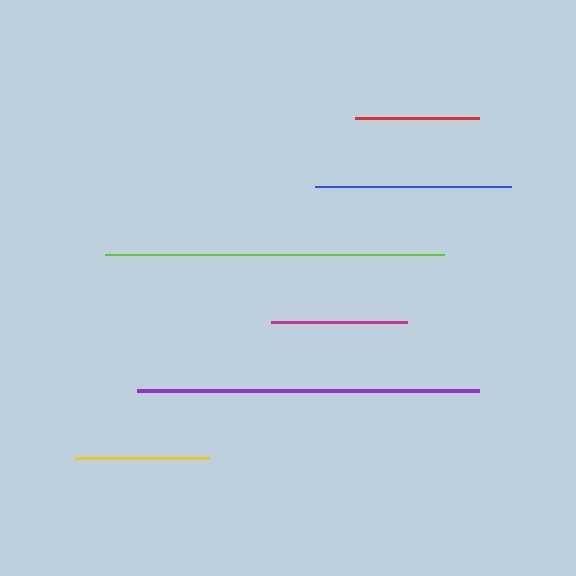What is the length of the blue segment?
The blue segment is approximately 195 pixels long.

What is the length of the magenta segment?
The magenta segment is approximately 136 pixels long.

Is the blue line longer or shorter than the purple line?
The purple line is longer than the blue line.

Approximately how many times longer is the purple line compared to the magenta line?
The purple line is approximately 2.5 times the length of the magenta line.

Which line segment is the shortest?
The red line is the shortest at approximately 124 pixels.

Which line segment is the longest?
The purple line is the longest at approximately 341 pixels.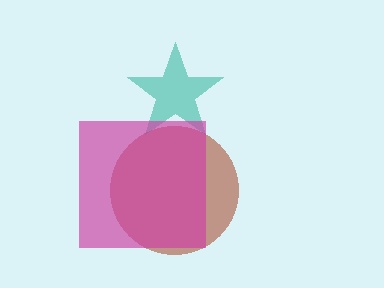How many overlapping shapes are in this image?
There are 3 overlapping shapes in the image.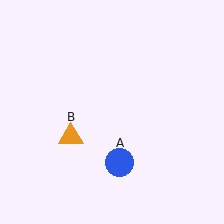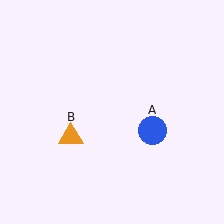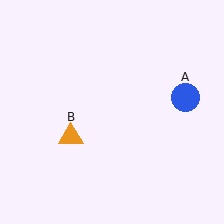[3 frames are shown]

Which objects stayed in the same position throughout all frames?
Orange triangle (object B) remained stationary.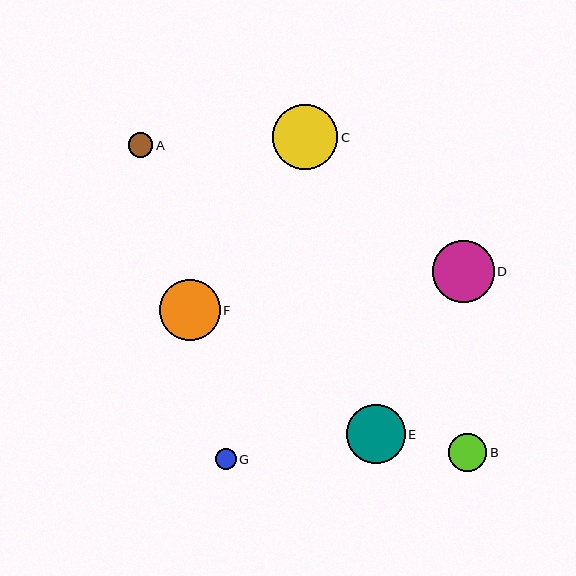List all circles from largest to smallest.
From largest to smallest: C, D, F, E, B, A, G.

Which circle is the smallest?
Circle G is the smallest with a size of approximately 21 pixels.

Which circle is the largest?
Circle C is the largest with a size of approximately 65 pixels.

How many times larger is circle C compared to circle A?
Circle C is approximately 2.7 times the size of circle A.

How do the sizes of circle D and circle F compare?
Circle D and circle F are approximately the same size.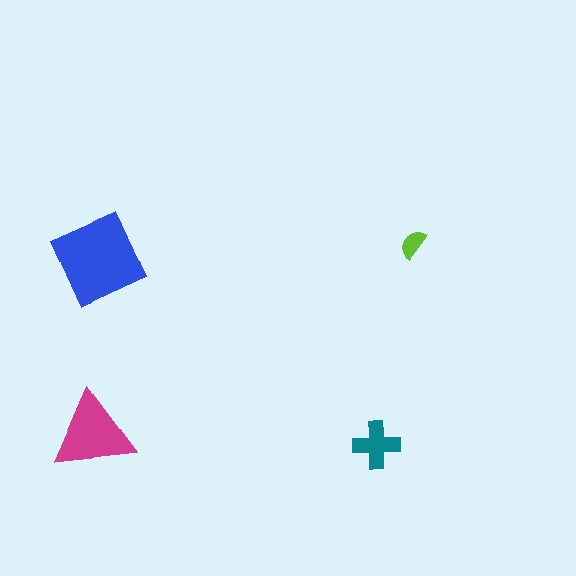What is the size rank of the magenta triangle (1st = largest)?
2nd.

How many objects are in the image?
There are 4 objects in the image.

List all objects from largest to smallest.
The blue square, the magenta triangle, the teal cross, the lime semicircle.